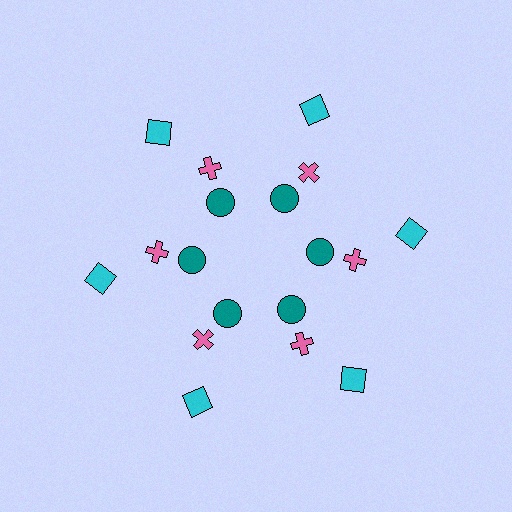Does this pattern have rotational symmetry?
Yes, this pattern has 6-fold rotational symmetry. It looks the same after rotating 60 degrees around the center.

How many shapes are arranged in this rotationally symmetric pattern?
There are 18 shapes, arranged in 6 groups of 3.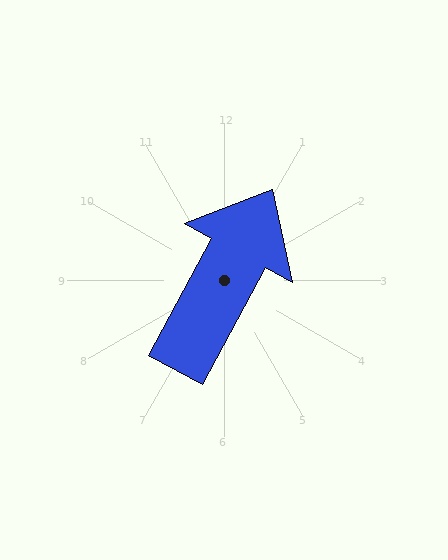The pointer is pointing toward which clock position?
Roughly 1 o'clock.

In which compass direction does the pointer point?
Northeast.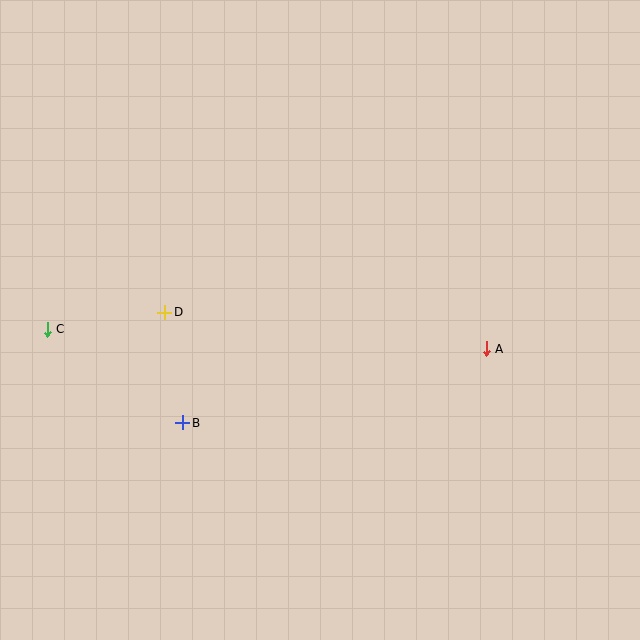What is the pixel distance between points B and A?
The distance between B and A is 312 pixels.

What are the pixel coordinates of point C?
Point C is at (47, 329).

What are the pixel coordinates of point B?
Point B is at (183, 423).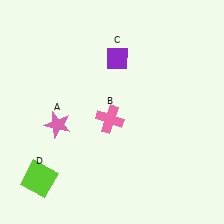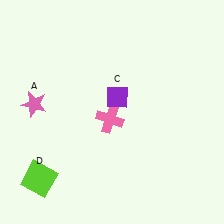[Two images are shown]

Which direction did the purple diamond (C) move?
The purple diamond (C) moved down.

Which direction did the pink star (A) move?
The pink star (A) moved left.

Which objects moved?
The objects that moved are: the pink star (A), the purple diamond (C).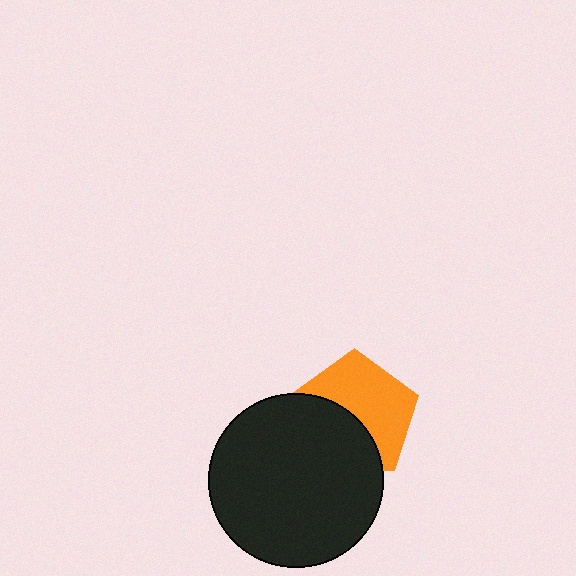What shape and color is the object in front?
The object in front is a black circle.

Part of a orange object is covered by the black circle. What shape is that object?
It is a pentagon.